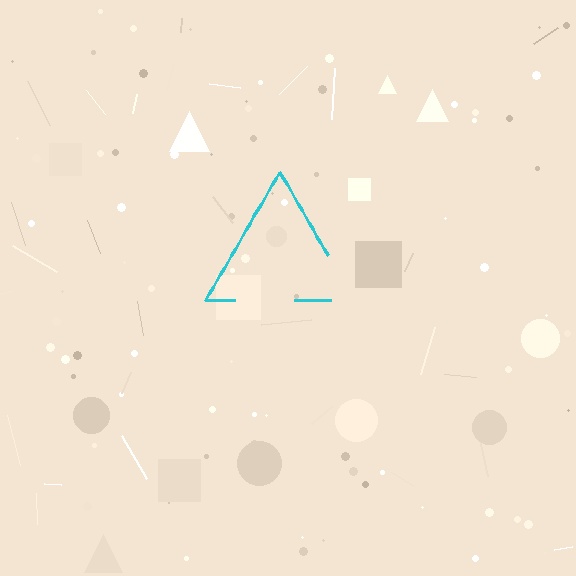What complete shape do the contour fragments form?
The contour fragments form a triangle.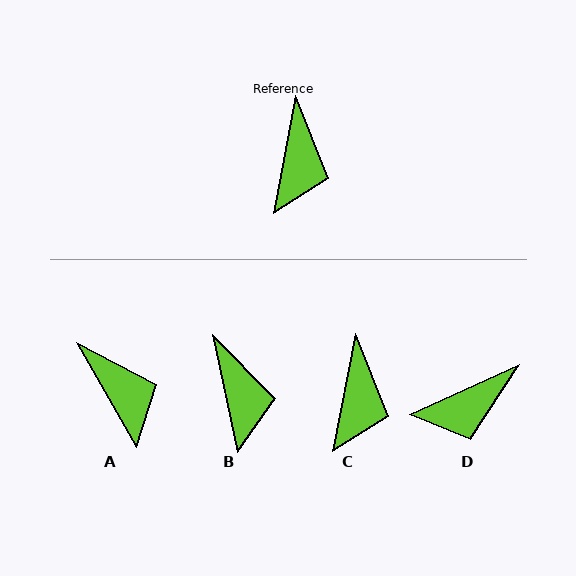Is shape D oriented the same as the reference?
No, it is off by about 55 degrees.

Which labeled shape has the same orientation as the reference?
C.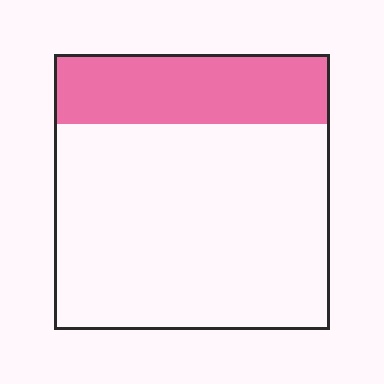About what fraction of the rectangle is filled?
About one quarter (1/4).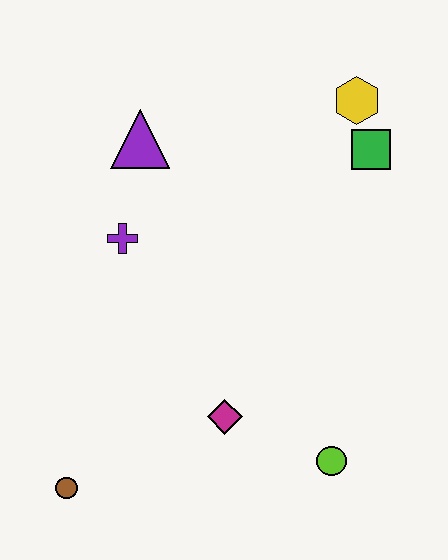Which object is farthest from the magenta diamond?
The yellow hexagon is farthest from the magenta diamond.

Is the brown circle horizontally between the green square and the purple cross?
No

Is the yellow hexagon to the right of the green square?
No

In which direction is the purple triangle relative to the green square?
The purple triangle is to the left of the green square.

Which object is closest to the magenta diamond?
The lime circle is closest to the magenta diamond.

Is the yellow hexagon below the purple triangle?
No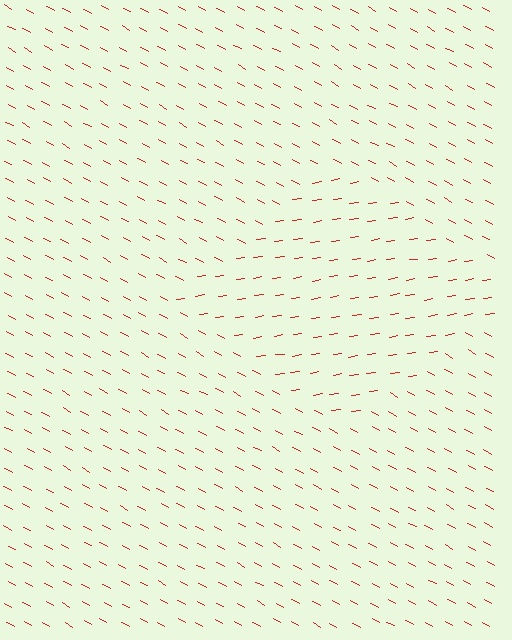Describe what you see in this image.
The image is filled with small red line segments. A diamond region in the image has lines oriented differently from the surrounding lines, creating a visible texture boundary.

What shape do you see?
I see a diamond.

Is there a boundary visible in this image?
Yes, there is a texture boundary formed by a change in line orientation.